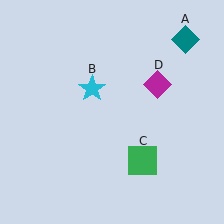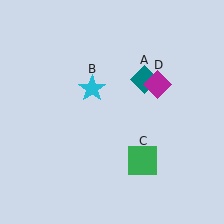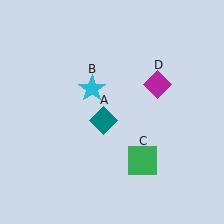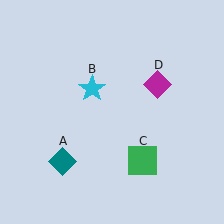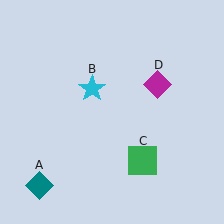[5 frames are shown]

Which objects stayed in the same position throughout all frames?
Cyan star (object B) and green square (object C) and magenta diamond (object D) remained stationary.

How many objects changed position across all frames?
1 object changed position: teal diamond (object A).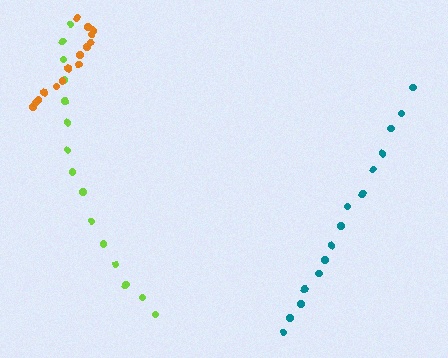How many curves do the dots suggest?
There are 3 distinct paths.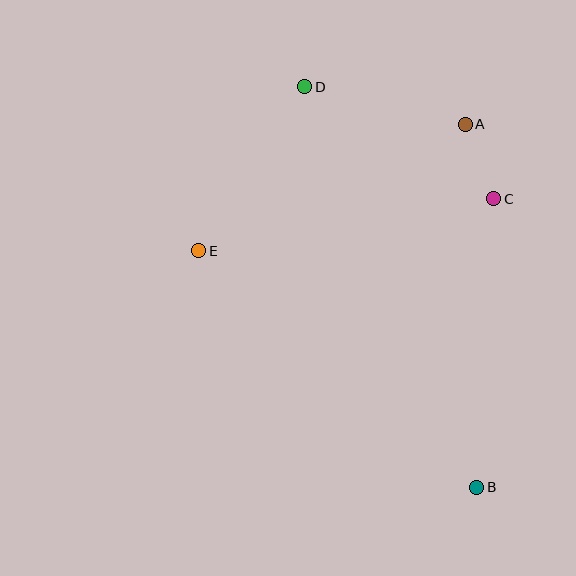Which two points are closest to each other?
Points A and C are closest to each other.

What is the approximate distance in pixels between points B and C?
The distance between B and C is approximately 289 pixels.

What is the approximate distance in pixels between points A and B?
The distance between A and B is approximately 363 pixels.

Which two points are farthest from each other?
Points B and D are farthest from each other.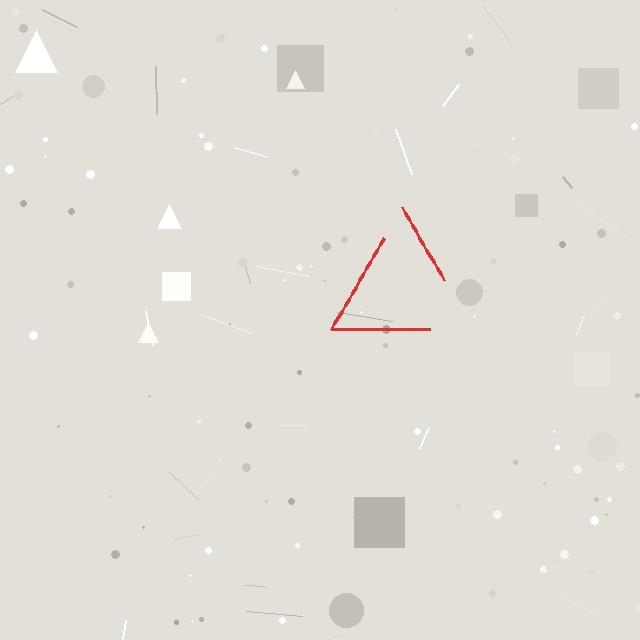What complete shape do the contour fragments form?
The contour fragments form a triangle.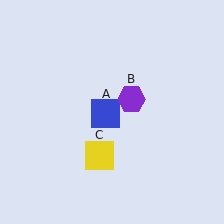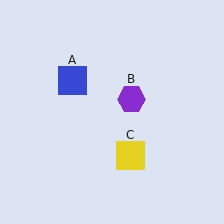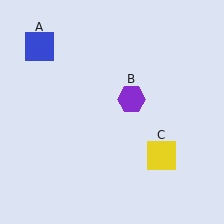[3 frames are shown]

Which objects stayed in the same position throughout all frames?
Purple hexagon (object B) remained stationary.